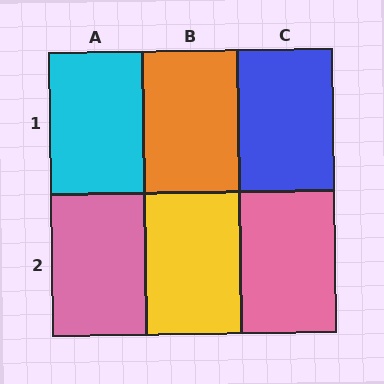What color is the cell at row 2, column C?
Pink.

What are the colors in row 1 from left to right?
Cyan, orange, blue.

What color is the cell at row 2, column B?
Yellow.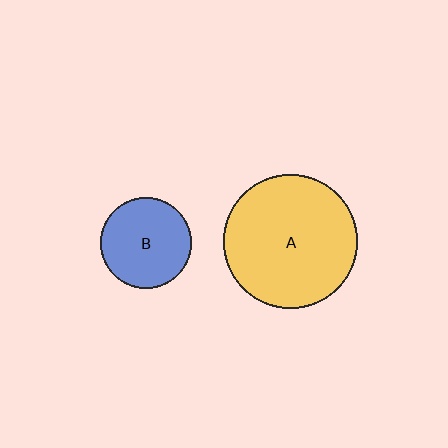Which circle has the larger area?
Circle A (yellow).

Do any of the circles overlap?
No, none of the circles overlap.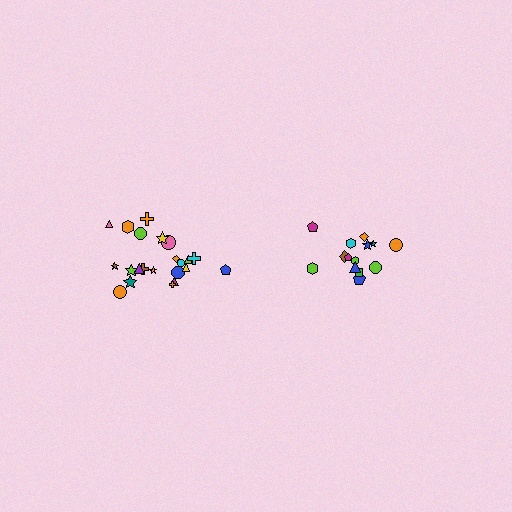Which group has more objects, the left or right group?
The left group.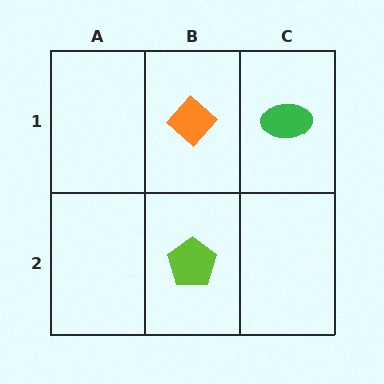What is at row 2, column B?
A lime pentagon.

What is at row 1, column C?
A green ellipse.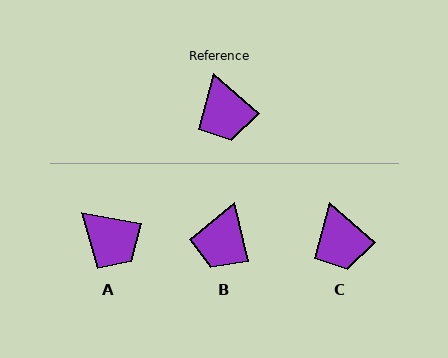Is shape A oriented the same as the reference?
No, it is off by about 31 degrees.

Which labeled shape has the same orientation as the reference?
C.